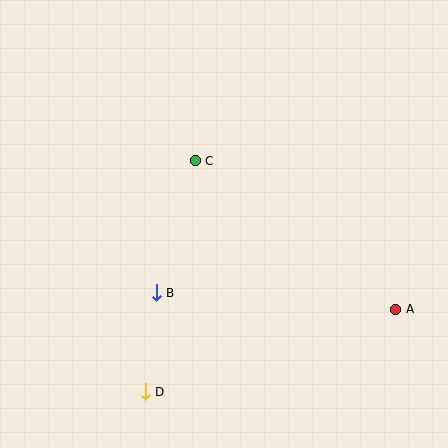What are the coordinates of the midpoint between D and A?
The midpoint between D and A is at (270, 350).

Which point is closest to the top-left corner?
Point C is closest to the top-left corner.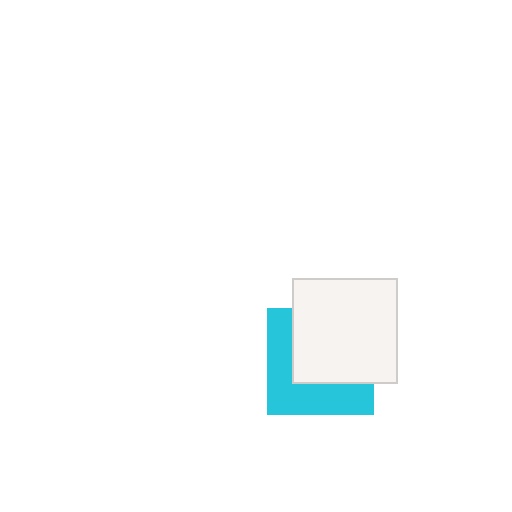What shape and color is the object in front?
The object in front is a white rectangle.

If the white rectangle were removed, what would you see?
You would see the complete cyan square.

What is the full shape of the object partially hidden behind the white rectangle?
The partially hidden object is a cyan square.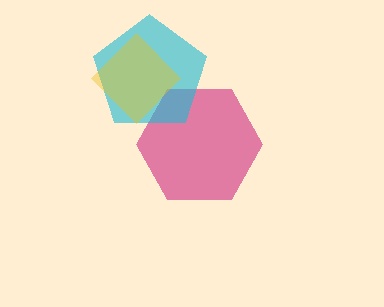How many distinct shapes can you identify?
There are 3 distinct shapes: a magenta hexagon, a cyan pentagon, a yellow diamond.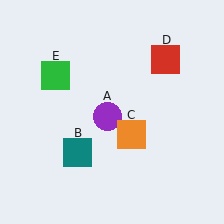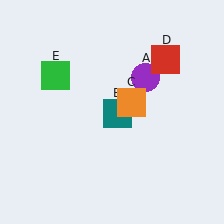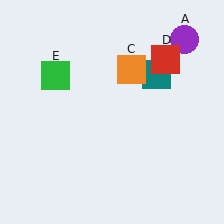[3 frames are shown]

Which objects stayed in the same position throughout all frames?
Red square (object D) and green square (object E) remained stationary.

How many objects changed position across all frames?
3 objects changed position: purple circle (object A), teal square (object B), orange square (object C).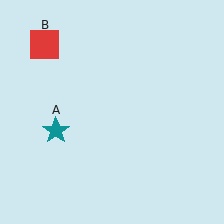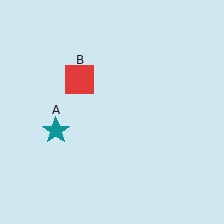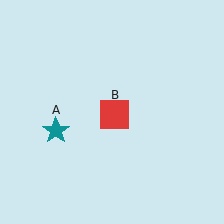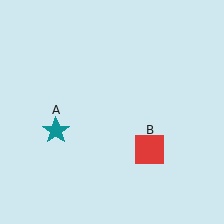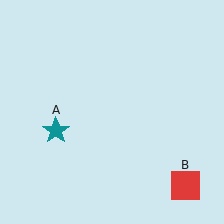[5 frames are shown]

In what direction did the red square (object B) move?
The red square (object B) moved down and to the right.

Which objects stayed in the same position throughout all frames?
Teal star (object A) remained stationary.